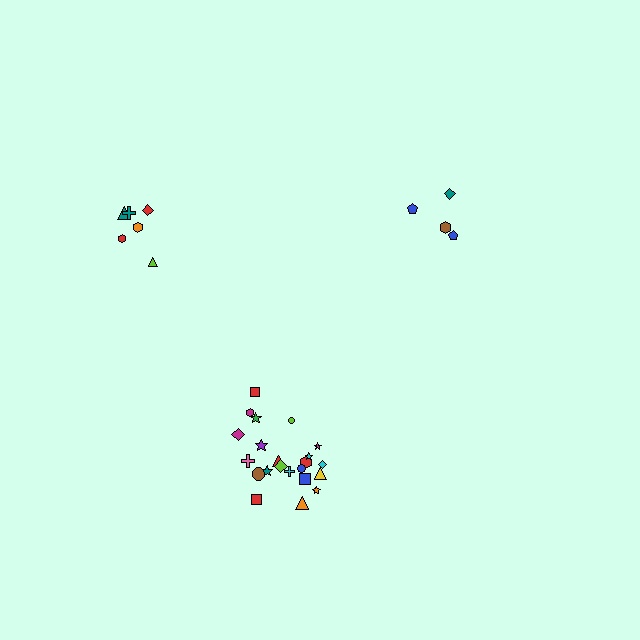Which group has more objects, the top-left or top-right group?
The top-left group.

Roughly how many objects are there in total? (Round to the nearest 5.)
Roughly 30 objects in total.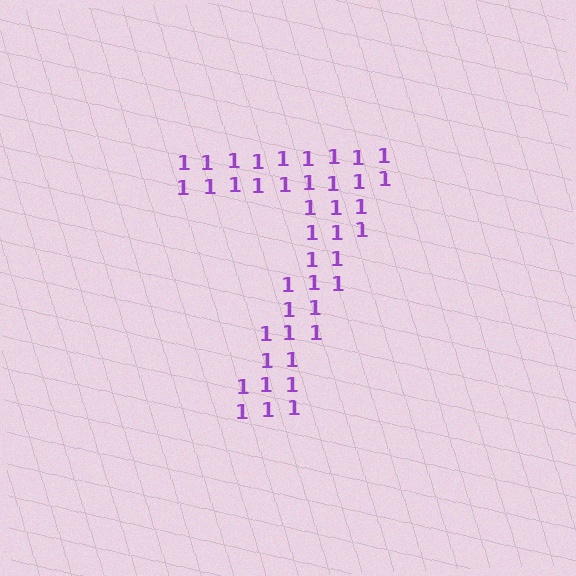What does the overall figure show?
The overall figure shows the digit 7.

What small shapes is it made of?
It is made of small digit 1's.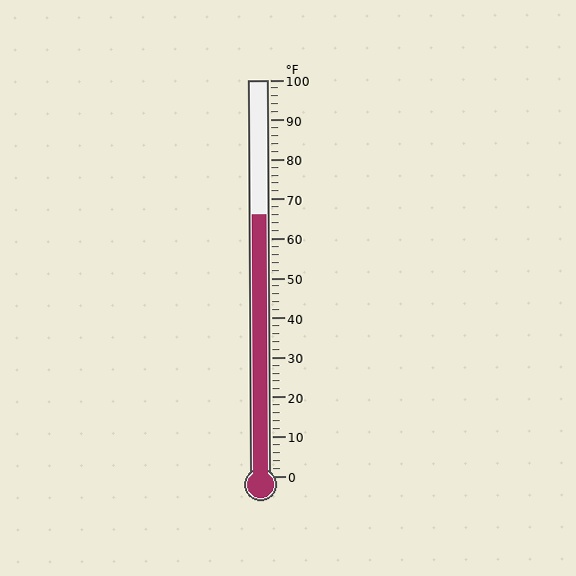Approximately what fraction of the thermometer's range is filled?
The thermometer is filled to approximately 65% of its range.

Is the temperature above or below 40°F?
The temperature is above 40°F.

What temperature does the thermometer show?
The thermometer shows approximately 66°F.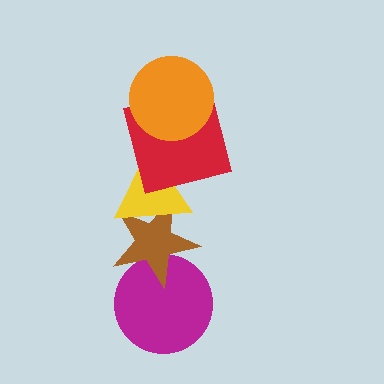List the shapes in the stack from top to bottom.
From top to bottom: the orange circle, the red square, the yellow triangle, the brown star, the magenta circle.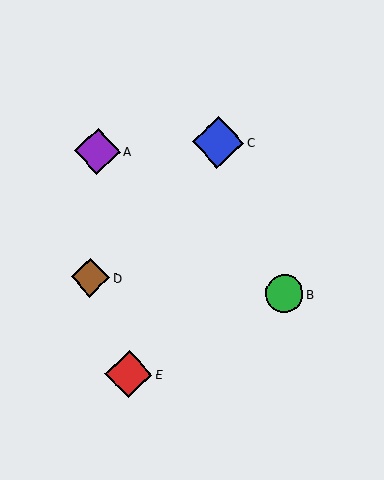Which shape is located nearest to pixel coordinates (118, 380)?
The red diamond (labeled E) at (129, 374) is nearest to that location.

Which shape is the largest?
The blue diamond (labeled C) is the largest.